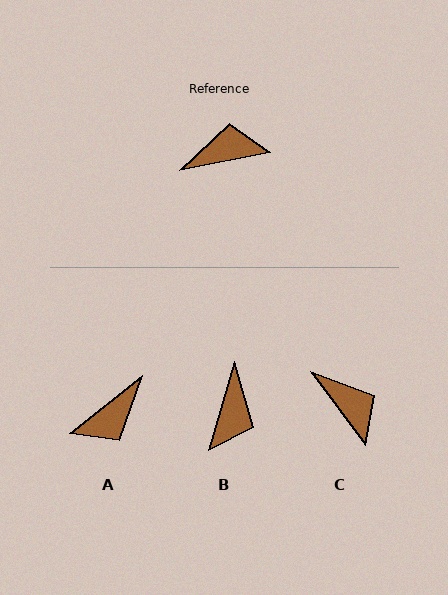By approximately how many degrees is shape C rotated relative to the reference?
Approximately 64 degrees clockwise.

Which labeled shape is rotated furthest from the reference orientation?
A, about 153 degrees away.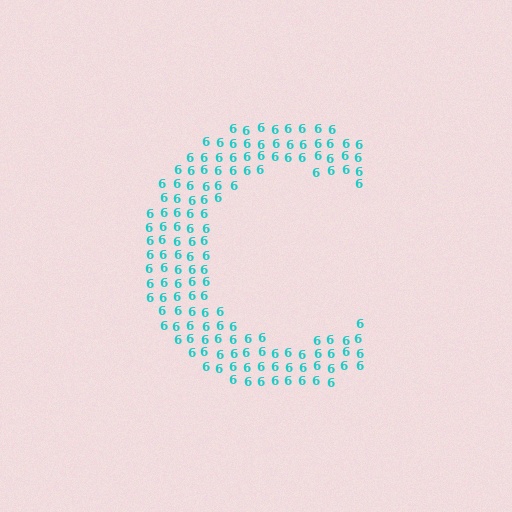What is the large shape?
The large shape is the letter C.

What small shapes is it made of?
It is made of small digit 6's.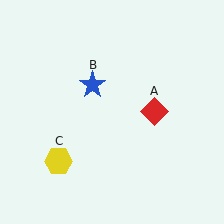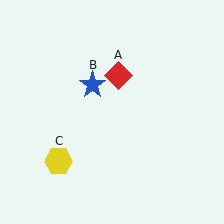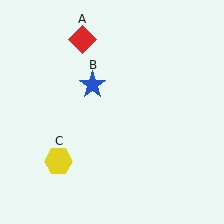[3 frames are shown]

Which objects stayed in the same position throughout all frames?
Blue star (object B) and yellow hexagon (object C) remained stationary.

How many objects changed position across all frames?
1 object changed position: red diamond (object A).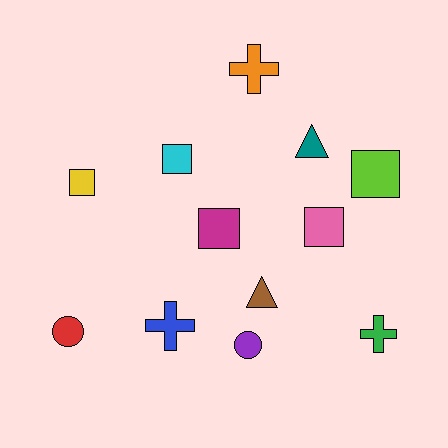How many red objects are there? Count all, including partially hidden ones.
There is 1 red object.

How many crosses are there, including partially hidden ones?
There are 3 crosses.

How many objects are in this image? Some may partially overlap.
There are 12 objects.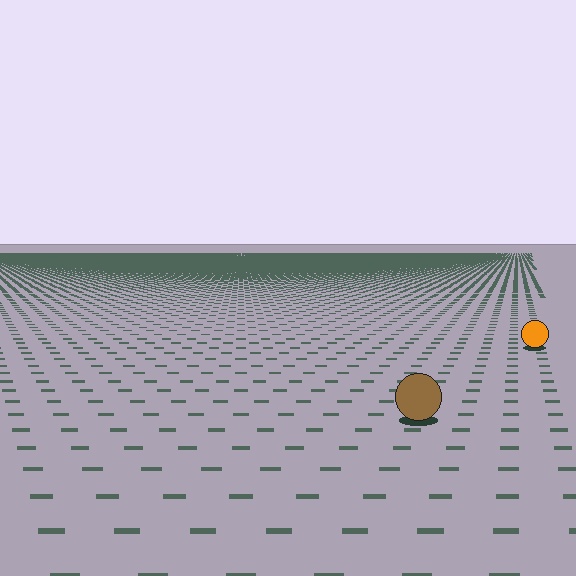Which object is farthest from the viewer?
The orange circle is farthest from the viewer. It appears smaller and the ground texture around it is denser.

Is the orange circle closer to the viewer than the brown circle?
No. The brown circle is closer — you can tell from the texture gradient: the ground texture is coarser near it.